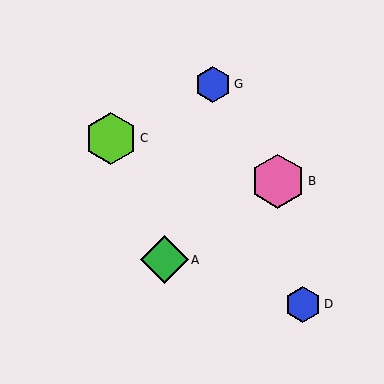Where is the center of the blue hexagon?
The center of the blue hexagon is at (213, 84).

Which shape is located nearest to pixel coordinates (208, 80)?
The blue hexagon (labeled G) at (213, 84) is nearest to that location.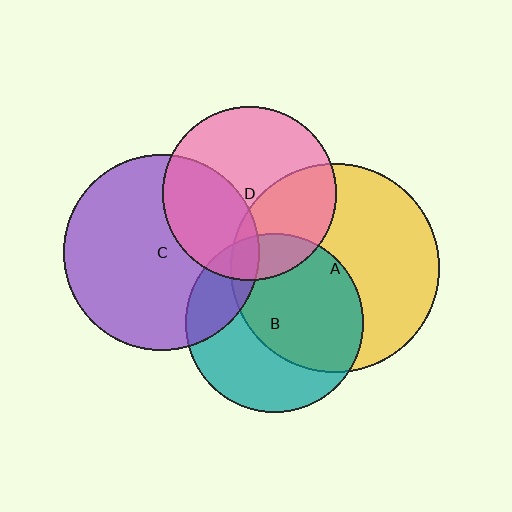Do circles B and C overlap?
Yes.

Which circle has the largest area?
Circle A (yellow).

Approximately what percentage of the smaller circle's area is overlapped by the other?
Approximately 20%.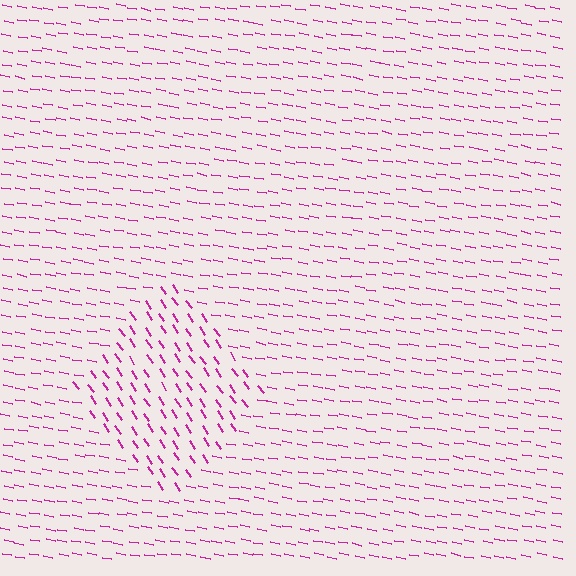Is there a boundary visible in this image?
Yes, there is a texture boundary formed by a change in line orientation.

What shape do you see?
I see a diamond.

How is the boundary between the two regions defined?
The boundary is defined purely by a change in line orientation (approximately 45 degrees difference). All lines are the same color and thickness.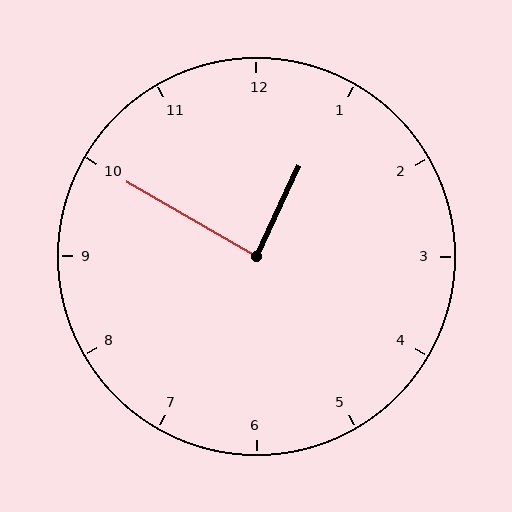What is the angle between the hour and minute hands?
Approximately 85 degrees.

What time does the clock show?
12:50.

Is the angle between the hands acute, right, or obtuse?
It is right.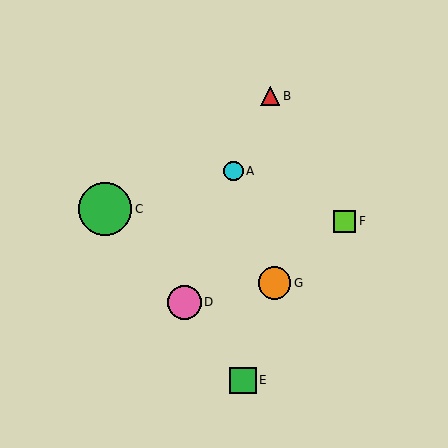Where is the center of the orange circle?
The center of the orange circle is at (274, 283).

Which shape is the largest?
The green circle (labeled C) is the largest.